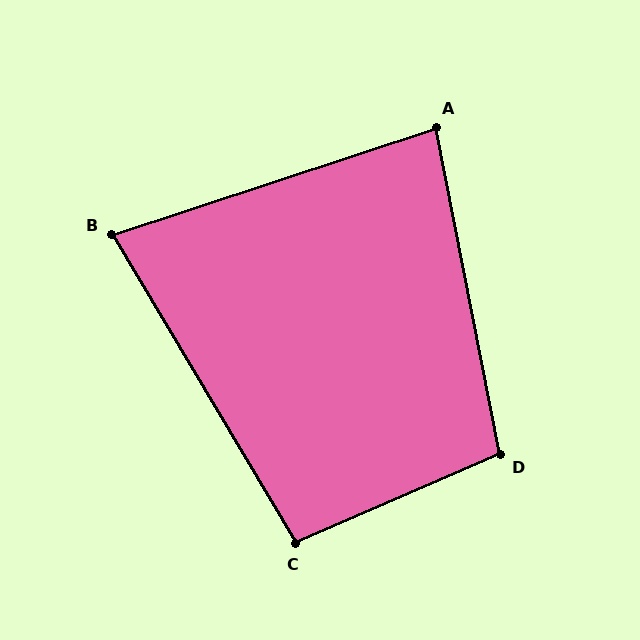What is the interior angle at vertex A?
Approximately 83 degrees (acute).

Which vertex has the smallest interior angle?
B, at approximately 78 degrees.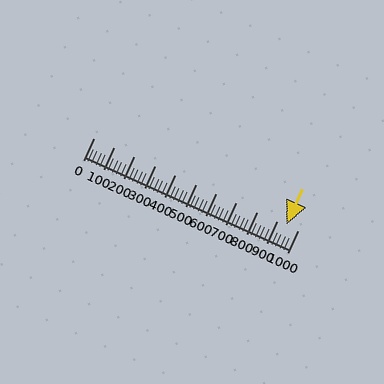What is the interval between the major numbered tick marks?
The major tick marks are spaced 100 units apart.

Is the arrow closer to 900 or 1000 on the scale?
The arrow is closer to 900.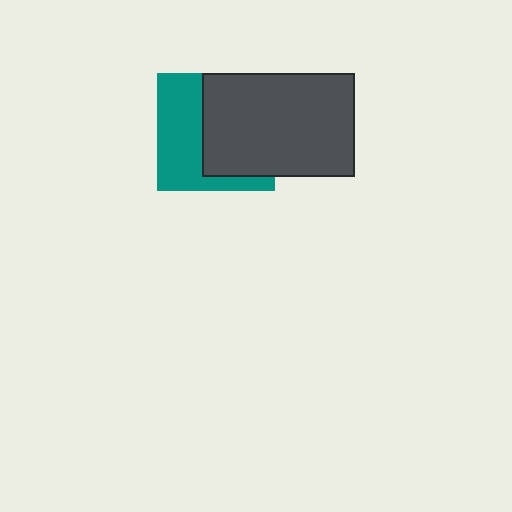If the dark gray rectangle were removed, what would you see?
You would see the complete teal square.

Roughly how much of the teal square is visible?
A small part of it is visible (roughly 45%).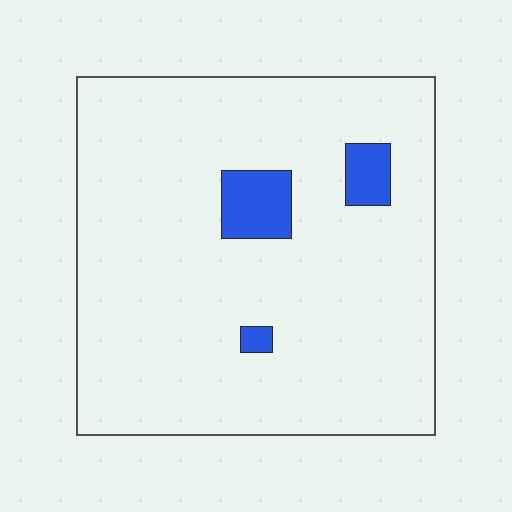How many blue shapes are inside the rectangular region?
3.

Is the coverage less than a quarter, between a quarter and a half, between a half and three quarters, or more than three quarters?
Less than a quarter.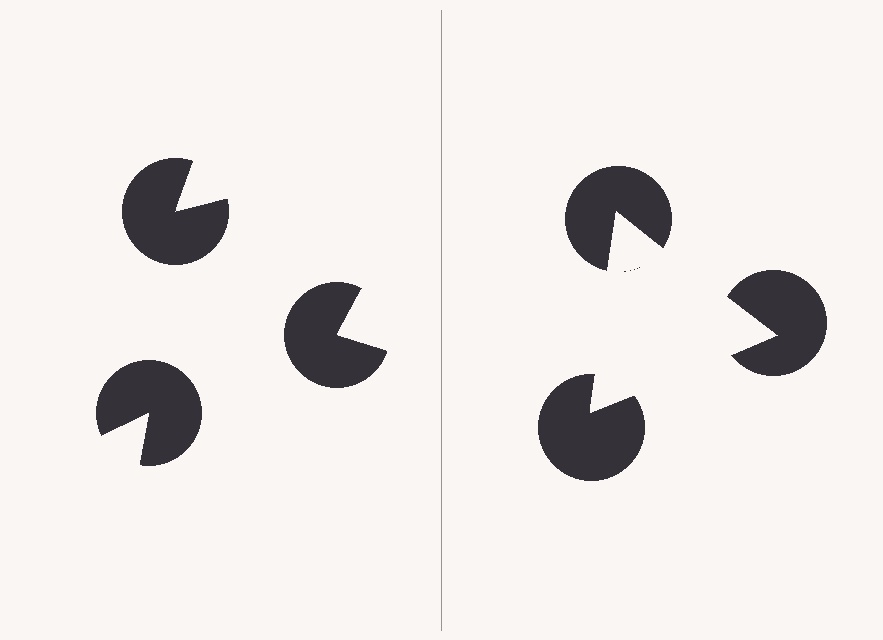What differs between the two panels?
The pac-man discs are positioned identically on both sides; only the wedge orientations differ. On the right they align to a triangle; on the left they are misaligned.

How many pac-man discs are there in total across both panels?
6 — 3 on each side.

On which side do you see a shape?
An illusory triangle appears on the right side. On the left side the wedge cuts are rotated, so no coherent shape forms.